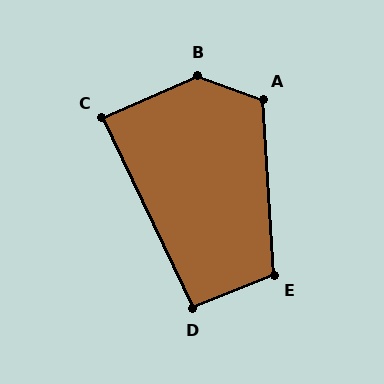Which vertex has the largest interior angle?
B, at approximately 136 degrees.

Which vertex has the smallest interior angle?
C, at approximately 89 degrees.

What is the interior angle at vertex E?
Approximately 109 degrees (obtuse).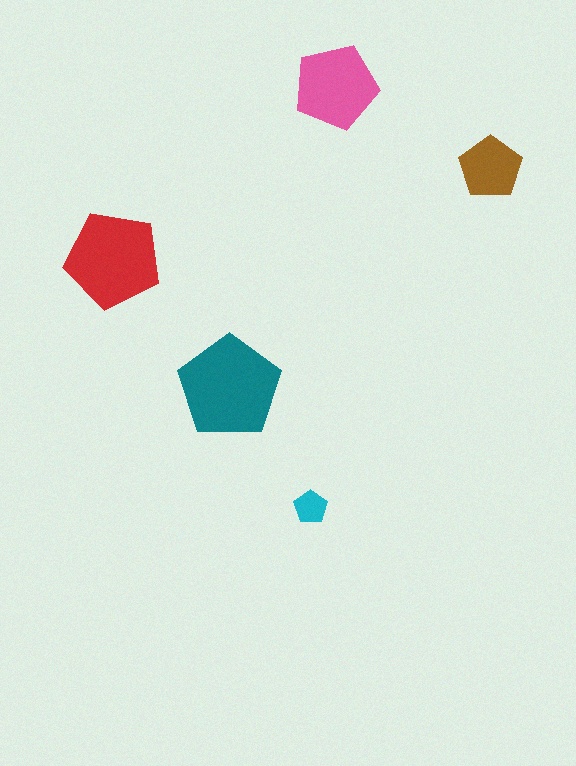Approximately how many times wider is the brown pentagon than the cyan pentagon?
About 2 times wider.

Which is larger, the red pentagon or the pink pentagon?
The red one.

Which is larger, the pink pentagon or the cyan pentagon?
The pink one.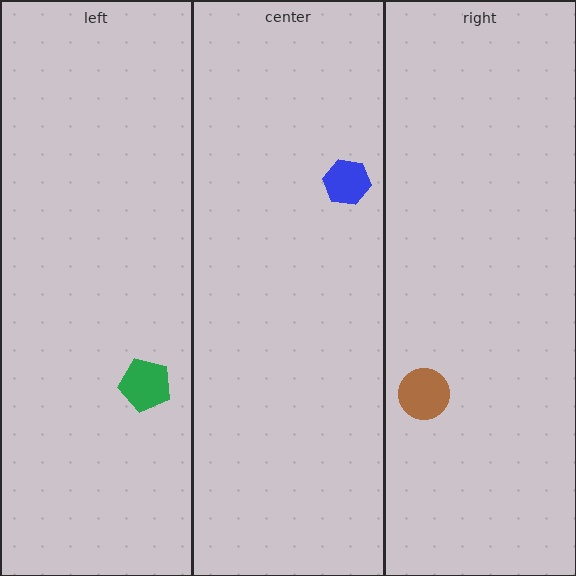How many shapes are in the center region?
1.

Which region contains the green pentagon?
The left region.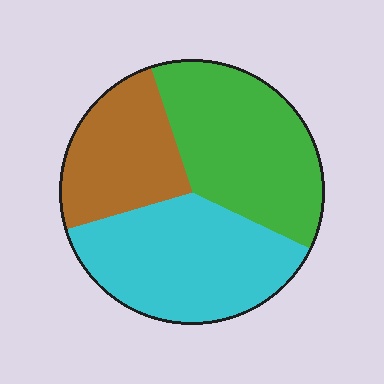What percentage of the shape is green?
Green covers roughly 35% of the shape.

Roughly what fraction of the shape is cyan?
Cyan takes up about three eighths (3/8) of the shape.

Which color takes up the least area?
Brown, at roughly 25%.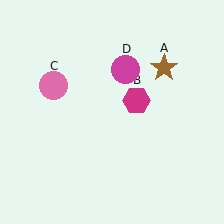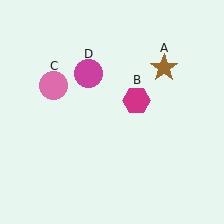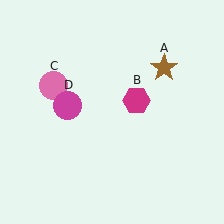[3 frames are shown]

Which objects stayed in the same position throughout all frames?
Brown star (object A) and magenta hexagon (object B) and pink circle (object C) remained stationary.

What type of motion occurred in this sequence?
The magenta circle (object D) rotated counterclockwise around the center of the scene.